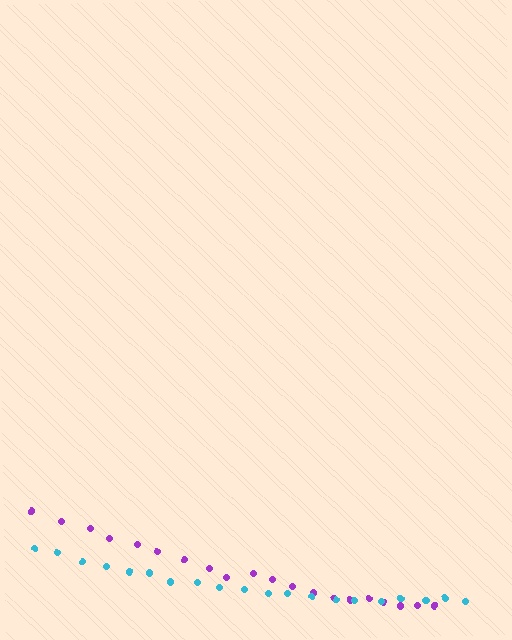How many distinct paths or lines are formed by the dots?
There are 2 distinct paths.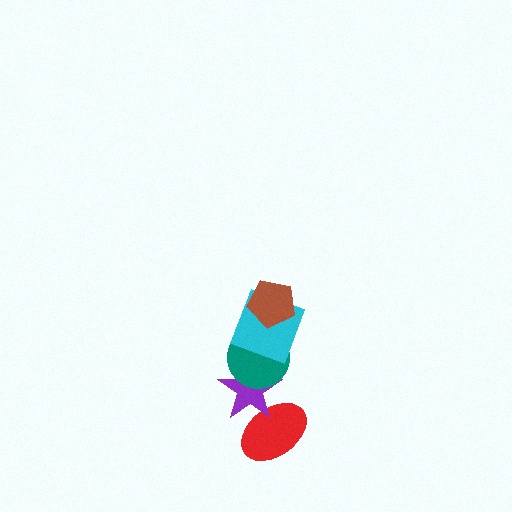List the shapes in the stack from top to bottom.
From top to bottom: the brown pentagon, the cyan square, the teal circle, the purple star, the red ellipse.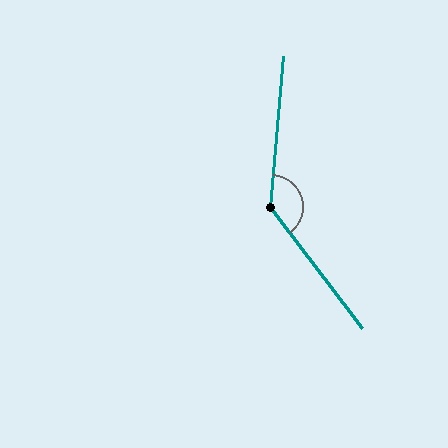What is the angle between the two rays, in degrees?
Approximately 138 degrees.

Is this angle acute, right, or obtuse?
It is obtuse.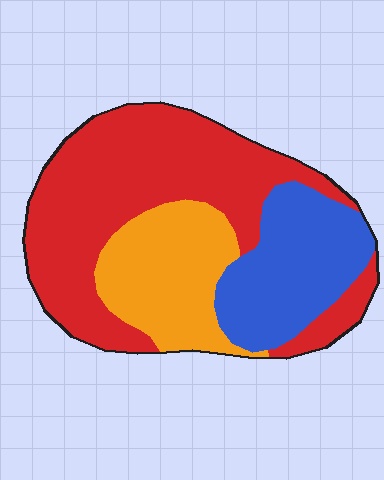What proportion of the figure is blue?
Blue takes up about one quarter (1/4) of the figure.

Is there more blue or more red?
Red.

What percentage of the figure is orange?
Orange covers 23% of the figure.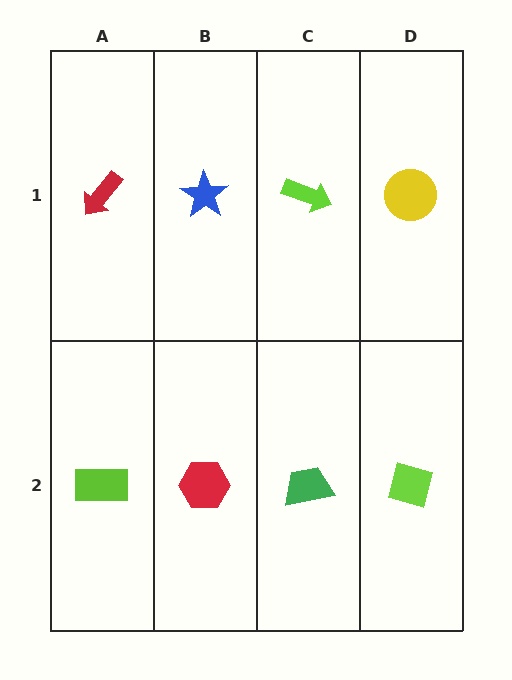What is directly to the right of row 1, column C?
A yellow circle.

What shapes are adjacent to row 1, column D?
A lime square (row 2, column D), a lime arrow (row 1, column C).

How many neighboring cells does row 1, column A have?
2.